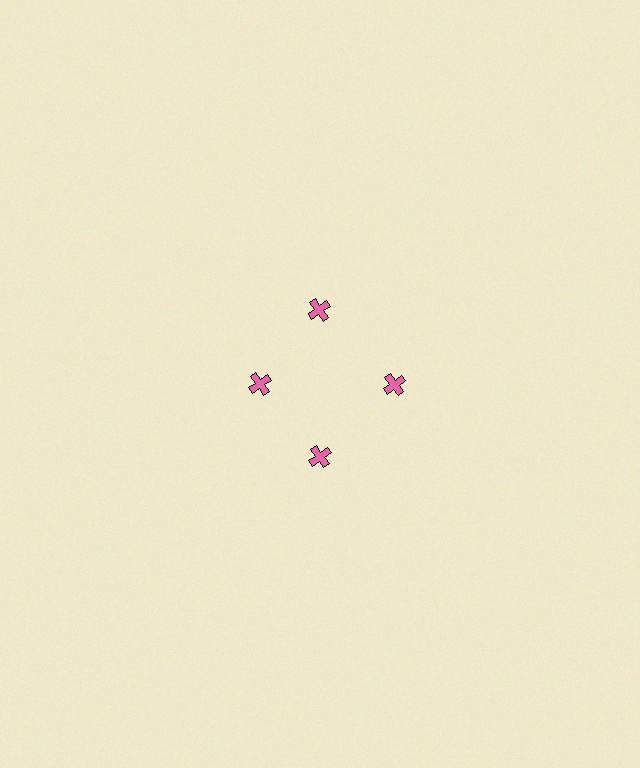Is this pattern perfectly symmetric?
No. The 4 pink crosses are arranged in a ring, but one element near the 9 o'clock position is pulled inward toward the center, breaking the 4-fold rotational symmetry.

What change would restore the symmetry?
The symmetry would be restored by moving it outward, back onto the ring so that all 4 crosses sit at equal angles and equal distance from the center.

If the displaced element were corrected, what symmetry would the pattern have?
It would have 4-fold rotational symmetry — the pattern would map onto itself every 90 degrees.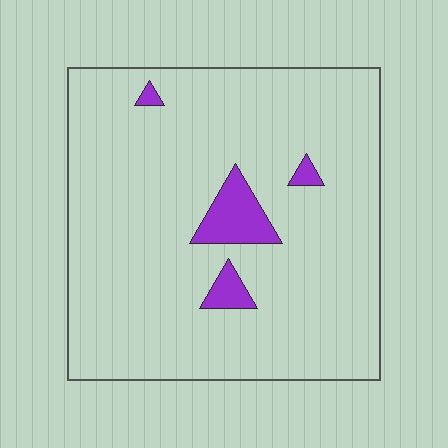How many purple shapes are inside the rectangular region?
4.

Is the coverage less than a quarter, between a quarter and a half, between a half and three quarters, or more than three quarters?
Less than a quarter.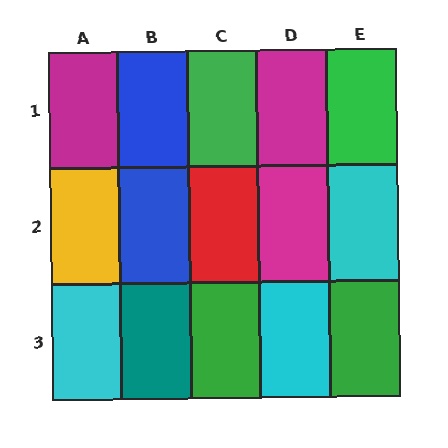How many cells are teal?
1 cell is teal.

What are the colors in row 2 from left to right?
Yellow, blue, red, magenta, cyan.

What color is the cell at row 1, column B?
Blue.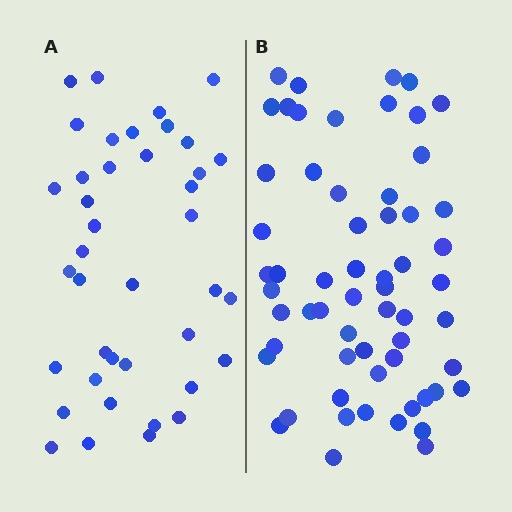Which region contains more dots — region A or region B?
Region B (the right region) has more dots.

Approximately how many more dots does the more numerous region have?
Region B has approximately 20 more dots than region A.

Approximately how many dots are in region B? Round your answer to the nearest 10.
About 60 dots.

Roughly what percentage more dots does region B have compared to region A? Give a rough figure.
About 50% more.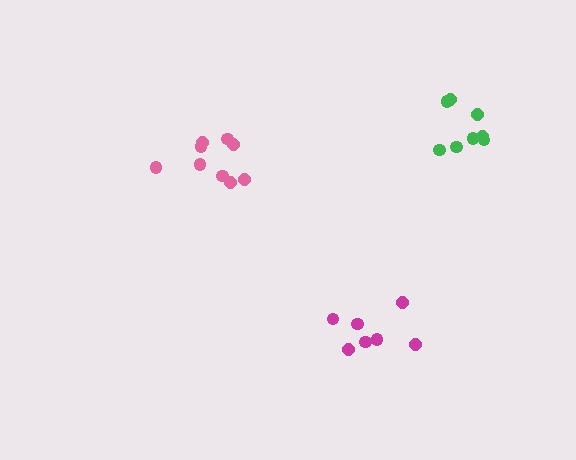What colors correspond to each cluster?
The clusters are colored: green, pink, magenta.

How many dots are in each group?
Group 1: 8 dots, Group 2: 9 dots, Group 3: 7 dots (24 total).